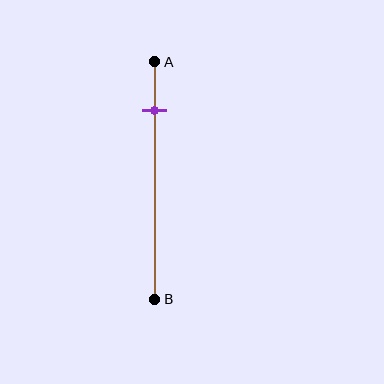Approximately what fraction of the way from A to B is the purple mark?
The purple mark is approximately 20% of the way from A to B.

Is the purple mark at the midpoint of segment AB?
No, the mark is at about 20% from A, not at the 50% midpoint.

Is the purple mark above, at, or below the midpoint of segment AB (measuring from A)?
The purple mark is above the midpoint of segment AB.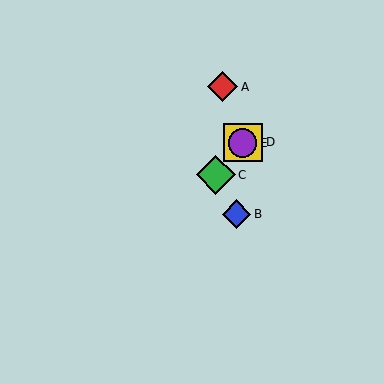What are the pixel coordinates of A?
Object A is at (223, 87).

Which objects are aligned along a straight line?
Objects C, D, E are aligned along a straight line.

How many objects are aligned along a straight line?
3 objects (C, D, E) are aligned along a straight line.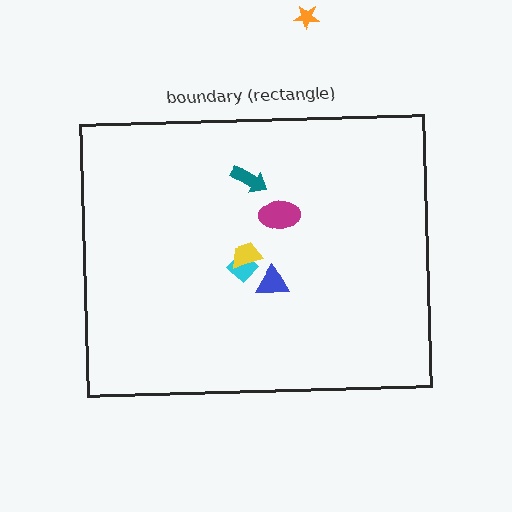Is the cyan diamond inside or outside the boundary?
Inside.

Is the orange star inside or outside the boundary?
Outside.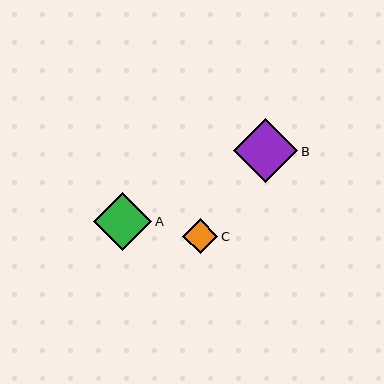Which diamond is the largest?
Diamond B is the largest with a size of approximately 64 pixels.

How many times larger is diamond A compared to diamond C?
Diamond A is approximately 1.7 times the size of diamond C.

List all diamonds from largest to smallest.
From largest to smallest: B, A, C.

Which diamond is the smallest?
Diamond C is the smallest with a size of approximately 35 pixels.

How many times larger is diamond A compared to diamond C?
Diamond A is approximately 1.7 times the size of diamond C.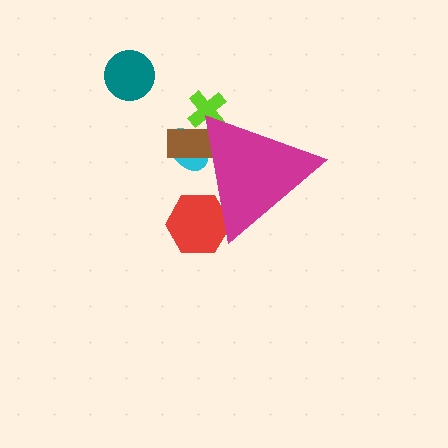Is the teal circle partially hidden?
No, the teal circle is fully visible.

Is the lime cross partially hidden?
Yes, the lime cross is partially hidden behind the magenta triangle.